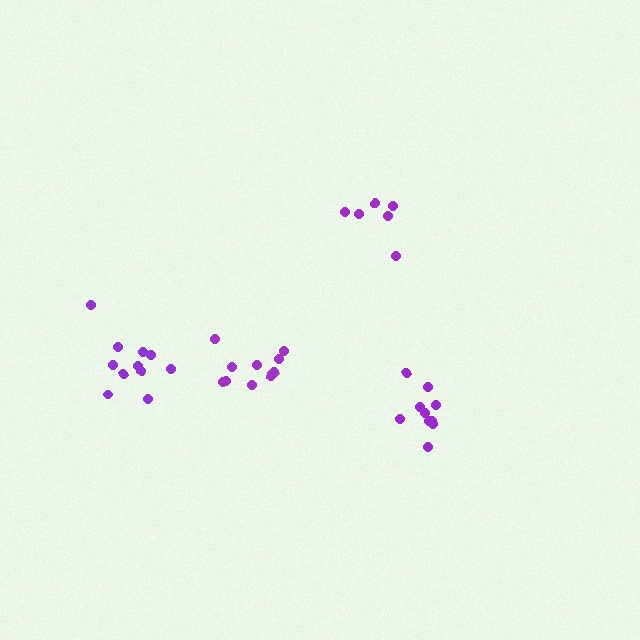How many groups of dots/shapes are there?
There are 4 groups.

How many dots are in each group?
Group 1: 10 dots, Group 2: 6 dots, Group 3: 10 dots, Group 4: 11 dots (37 total).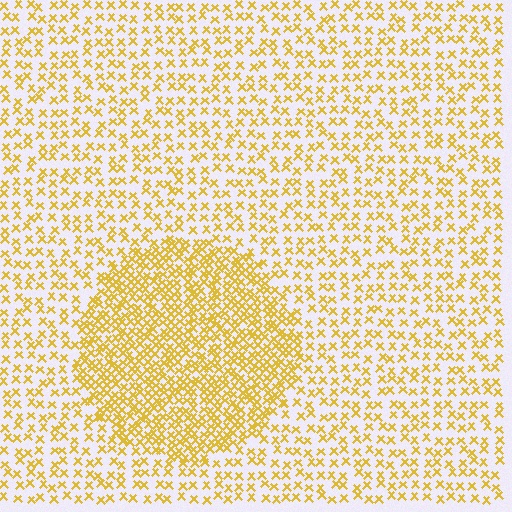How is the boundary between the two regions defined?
The boundary is defined by a change in element density (approximately 2.2x ratio). All elements are the same color, size, and shape.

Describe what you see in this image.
The image contains small yellow elements arranged at two different densities. A circle-shaped region is visible where the elements are more densely packed than the surrounding area.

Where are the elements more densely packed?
The elements are more densely packed inside the circle boundary.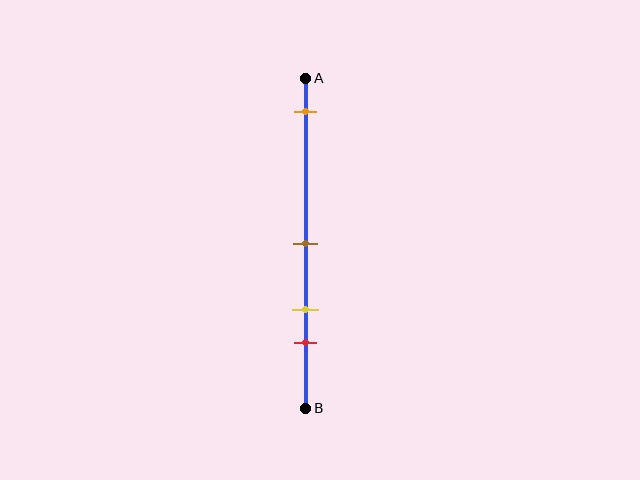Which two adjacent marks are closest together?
The yellow and red marks are the closest adjacent pair.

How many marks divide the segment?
There are 4 marks dividing the segment.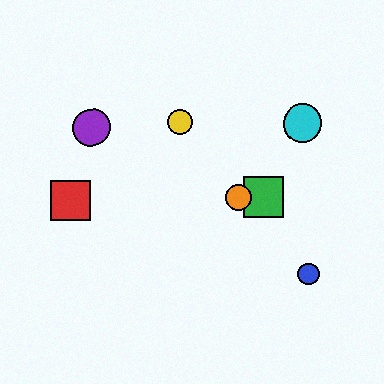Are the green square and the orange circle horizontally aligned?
Yes, both are at y≈197.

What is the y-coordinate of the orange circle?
The orange circle is at y≈198.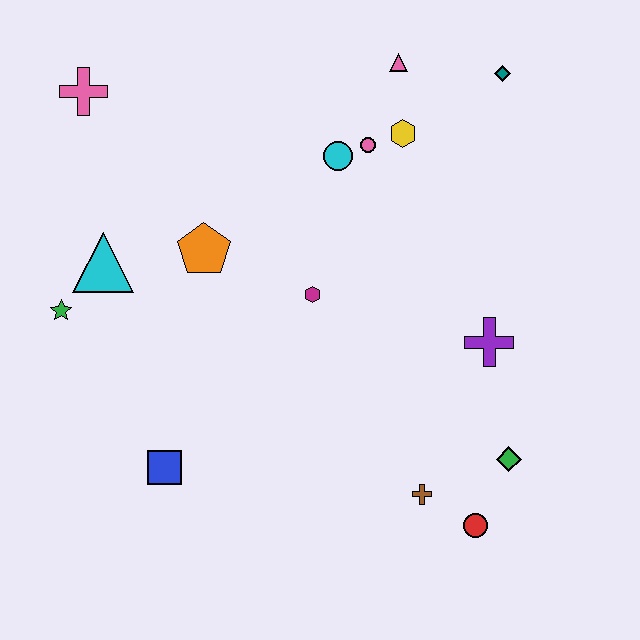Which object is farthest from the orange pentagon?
The red circle is farthest from the orange pentagon.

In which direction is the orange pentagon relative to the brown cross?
The orange pentagon is above the brown cross.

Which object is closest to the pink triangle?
The yellow hexagon is closest to the pink triangle.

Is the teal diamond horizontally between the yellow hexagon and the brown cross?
No